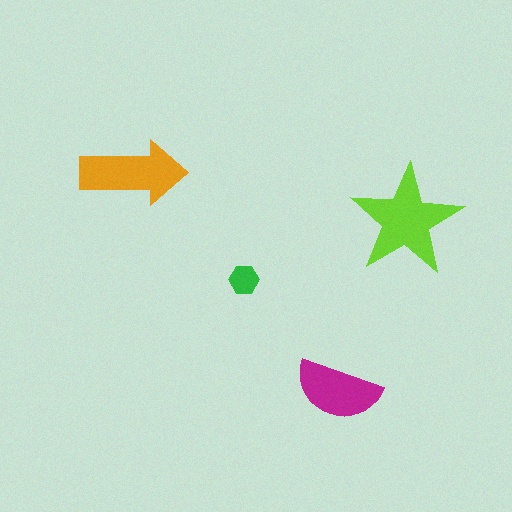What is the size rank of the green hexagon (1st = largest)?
4th.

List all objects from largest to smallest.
The lime star, the orange arrow, the magenta semicircle, the green hexagon.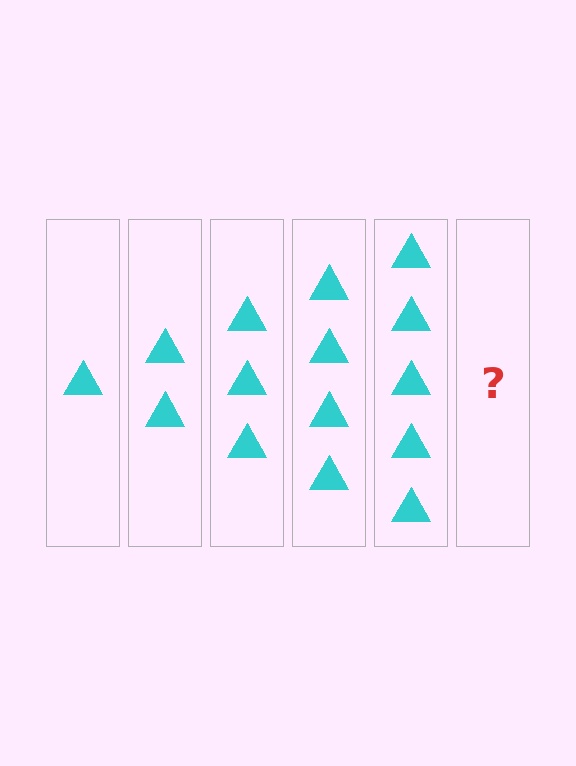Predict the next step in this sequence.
The next step is 6 triangles.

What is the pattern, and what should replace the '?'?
The pattern is that each step adds one more triangle. The '?' should be 6 triangles.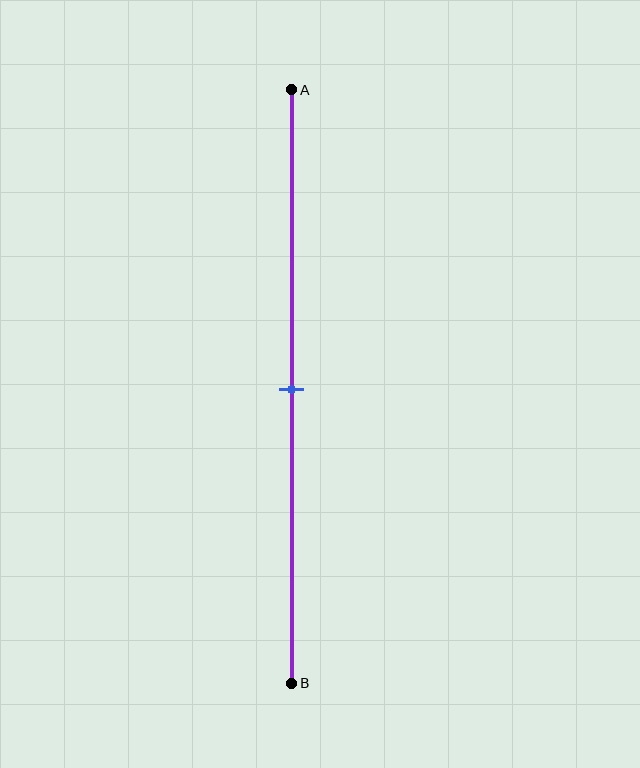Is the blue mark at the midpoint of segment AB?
Yes, the mark is approximately at the midpoint.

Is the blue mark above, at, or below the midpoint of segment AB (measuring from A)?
The blue mark is approximately at the midpoint of segment AB.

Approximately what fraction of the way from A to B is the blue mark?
The blue mark is approximately 50% of the way from A to B.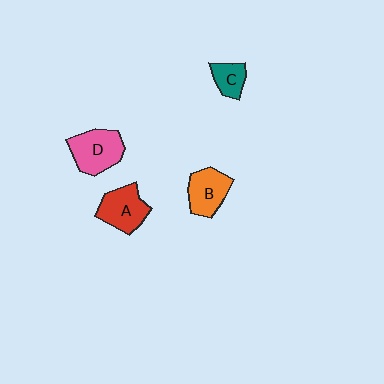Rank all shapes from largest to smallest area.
From largest to smallest: D (pink), A (red), B (orange), C (teal).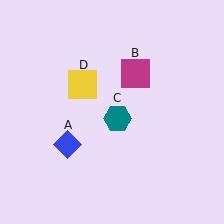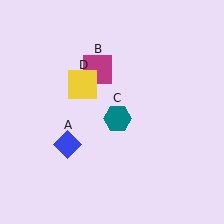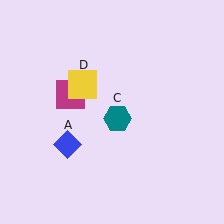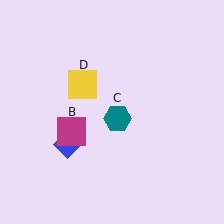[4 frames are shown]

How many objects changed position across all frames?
1 object changed position: magenta square (object B).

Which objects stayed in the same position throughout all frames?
Blue diamond (object A) and teal hexagon (object C) and yellow square (object D) remained stationary.